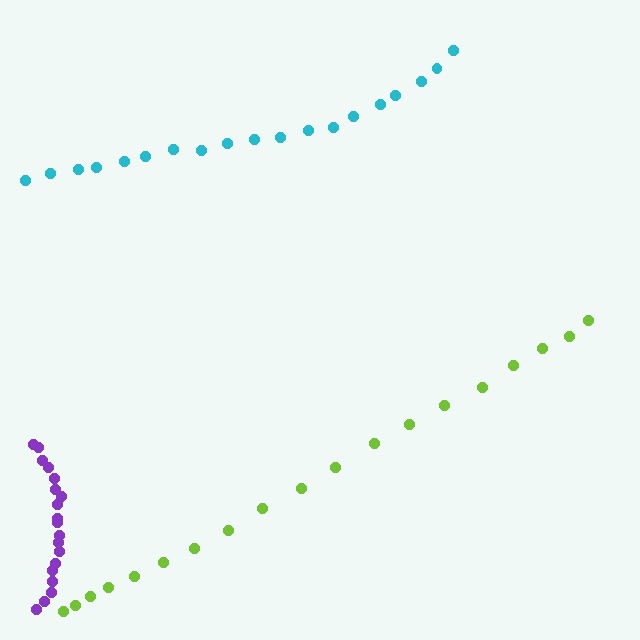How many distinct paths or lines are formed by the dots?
There are 3 distinct paths.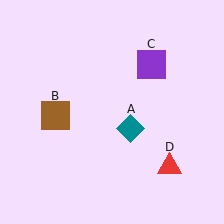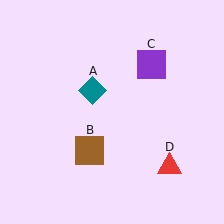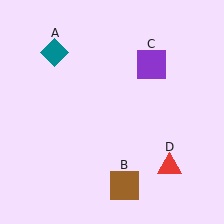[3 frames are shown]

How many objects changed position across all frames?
2 objects changed position: teal diamond (object A), brown square (object B).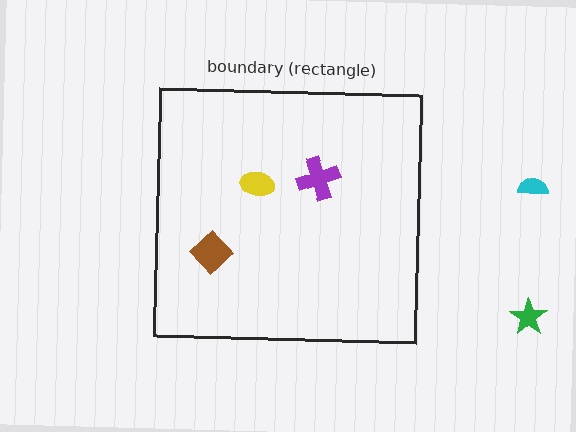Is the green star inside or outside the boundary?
Outside.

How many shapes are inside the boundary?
3 inside, 2 outside.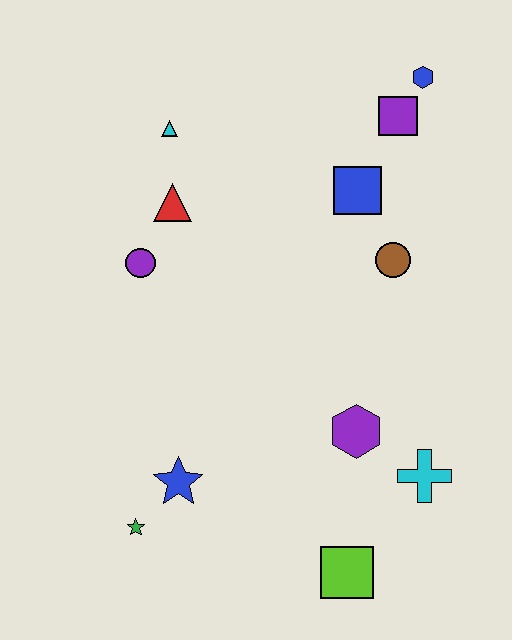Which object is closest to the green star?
The blue star is closest to the green star.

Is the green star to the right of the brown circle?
No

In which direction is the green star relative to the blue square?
The green star is below the blue square.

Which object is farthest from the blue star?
The blue hexagon is farthest from the blue star.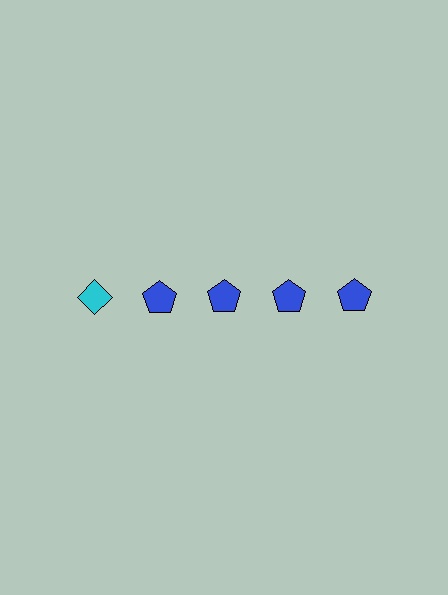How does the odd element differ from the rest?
It differs in both color (cyan instead of blue) and shape (diamond instead of pentagon).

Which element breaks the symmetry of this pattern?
The cyan diamond in the top row, leftmost column breaks the symmetry. All other shapes are blue pentagons.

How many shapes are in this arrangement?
There are 5 shapes arranged in a grid pattern.